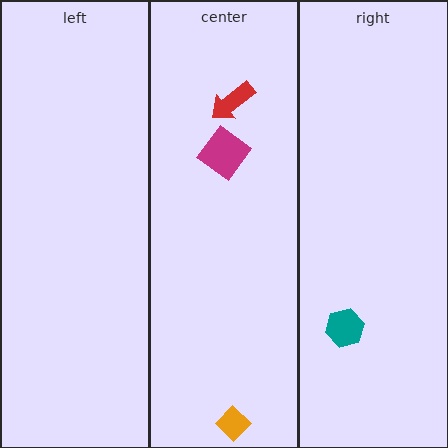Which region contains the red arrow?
The center region.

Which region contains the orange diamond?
The center region.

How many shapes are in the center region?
3.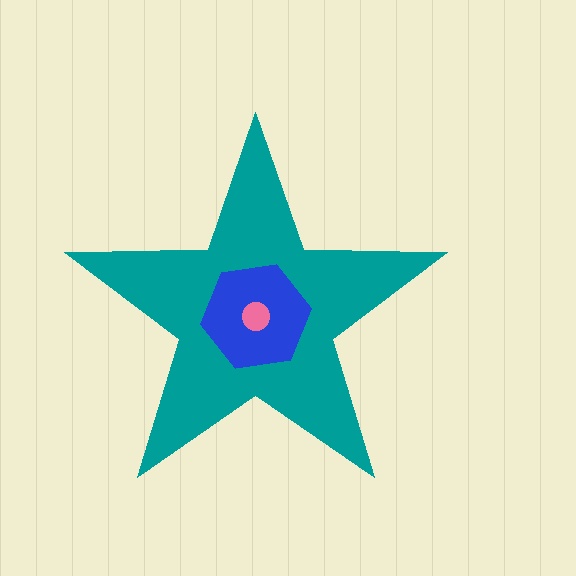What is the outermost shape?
The teal star.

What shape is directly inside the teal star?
The blue hexagon.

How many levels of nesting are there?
3.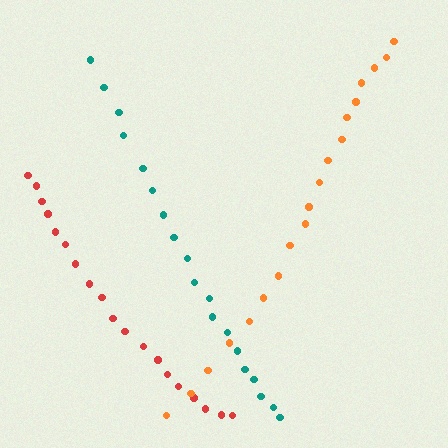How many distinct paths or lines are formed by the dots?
There are 3 distinct paths.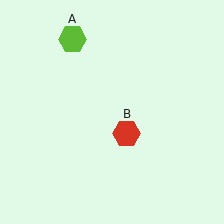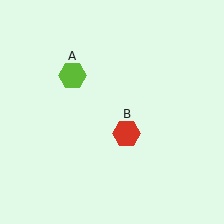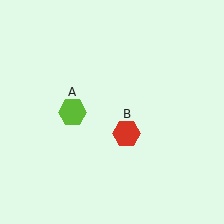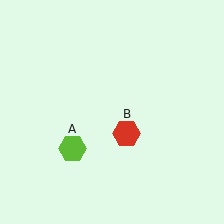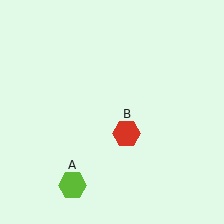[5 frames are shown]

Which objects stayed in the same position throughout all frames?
Red hexagon (object B) remained stationary.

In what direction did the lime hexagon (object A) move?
The lime hexagon (object A) moved down.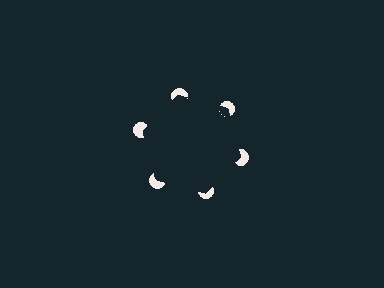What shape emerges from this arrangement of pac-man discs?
An illusory hexagon — its edges are inferred from the aligned wedge cuts in the pac-man discs, not physically drawn.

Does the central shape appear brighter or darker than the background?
It typically appears slightly darker than the background, even though no actual brightness change is drawn.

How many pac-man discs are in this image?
There are 6 — one at each vertex of the illusory hexagon.